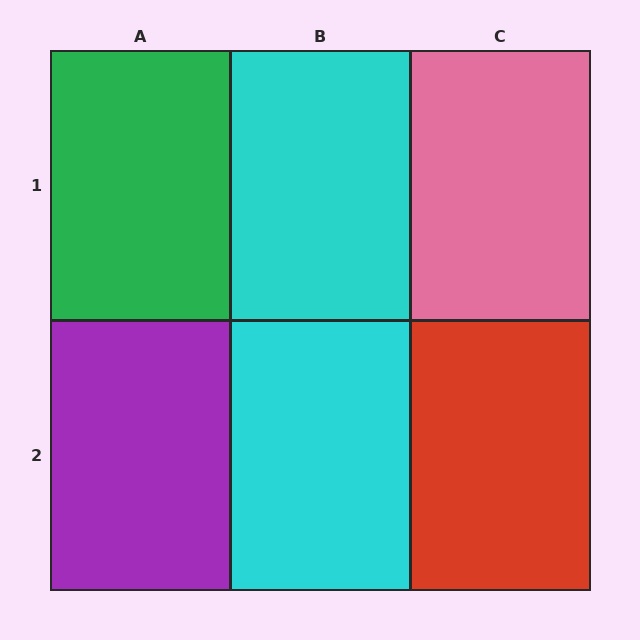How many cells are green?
1 cell is green.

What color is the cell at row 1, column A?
Green.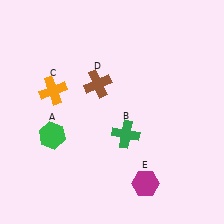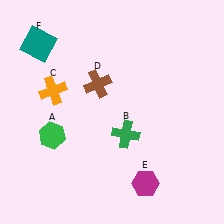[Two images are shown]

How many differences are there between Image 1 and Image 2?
There is 1 difference between the two images.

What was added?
A teal square (F) was added in Image 2.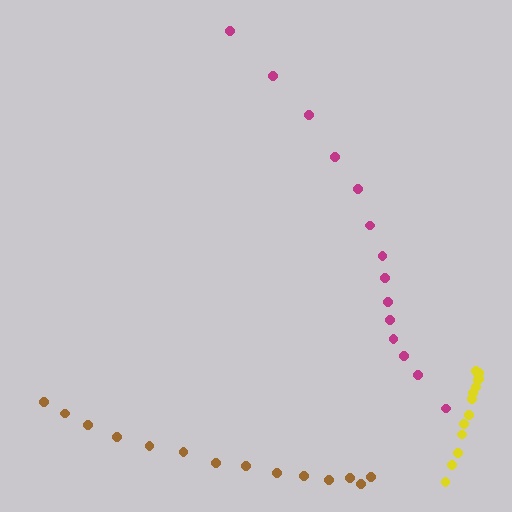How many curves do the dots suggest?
There are 3 distinct paths.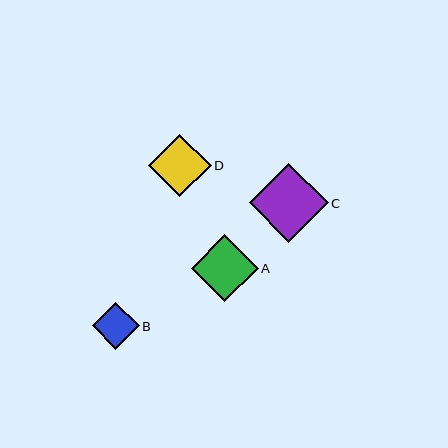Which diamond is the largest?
Diamond C is the largest with a size of approximately 79 pixels.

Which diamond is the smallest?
Diamond B is the smallest with a size of approximately 46 pixels.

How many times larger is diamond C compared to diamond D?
Diamond C is approximately 1.3 times the size of diamond D.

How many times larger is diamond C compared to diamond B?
Diamond C is approximately 1.7 times the size of diamond B.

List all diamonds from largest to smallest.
From largest to smallest: C, A, D, B.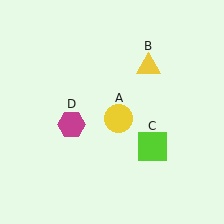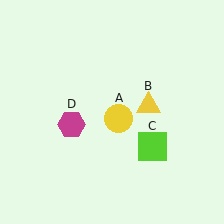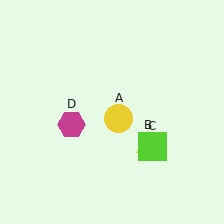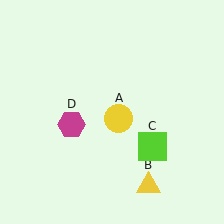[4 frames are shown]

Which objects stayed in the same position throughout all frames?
Yellow circle (object A) and lime square (object C) and magenta hexagon (object D) remained stationary.